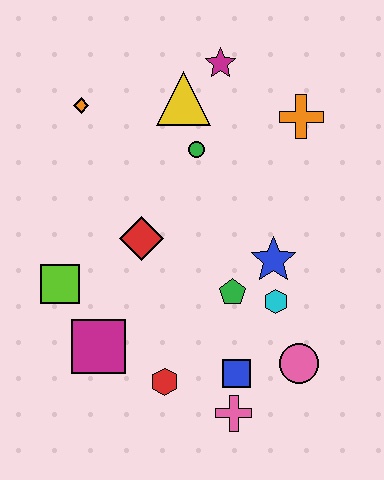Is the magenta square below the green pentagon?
Yes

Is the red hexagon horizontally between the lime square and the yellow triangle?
Yes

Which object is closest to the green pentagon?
The cyan hexagon is closest to the green pentagon.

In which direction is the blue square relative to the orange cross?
The blue square is below the orange cross.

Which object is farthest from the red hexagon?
The magenta star is farthest from the red hexagon.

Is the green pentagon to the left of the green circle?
No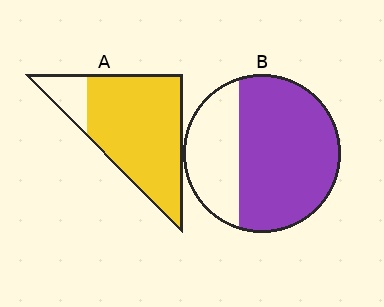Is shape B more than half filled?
Yes.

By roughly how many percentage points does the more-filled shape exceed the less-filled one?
By roughly 15 percentage points (A over B).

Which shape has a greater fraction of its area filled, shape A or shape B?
Shape A.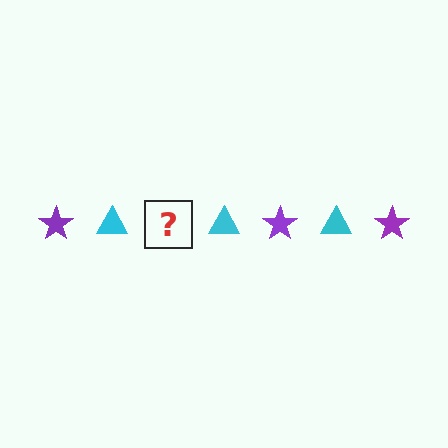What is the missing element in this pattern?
The missing element is a purple star.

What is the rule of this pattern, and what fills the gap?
The rule is that the pattern alternates between purple star and cyan triangle. The gap should be filled with a purple star.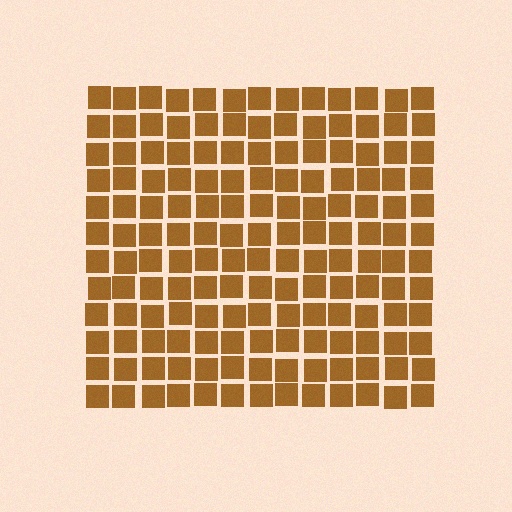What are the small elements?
The small elements are squares.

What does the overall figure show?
The overall figure shows a square.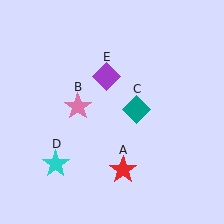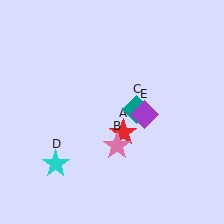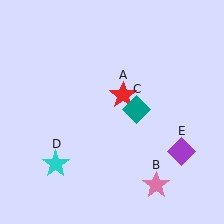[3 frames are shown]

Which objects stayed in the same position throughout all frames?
Teal diamond (object C) and cyan star (object D) remained stationary.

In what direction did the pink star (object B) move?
The pink star (object B) moved down and to the right.